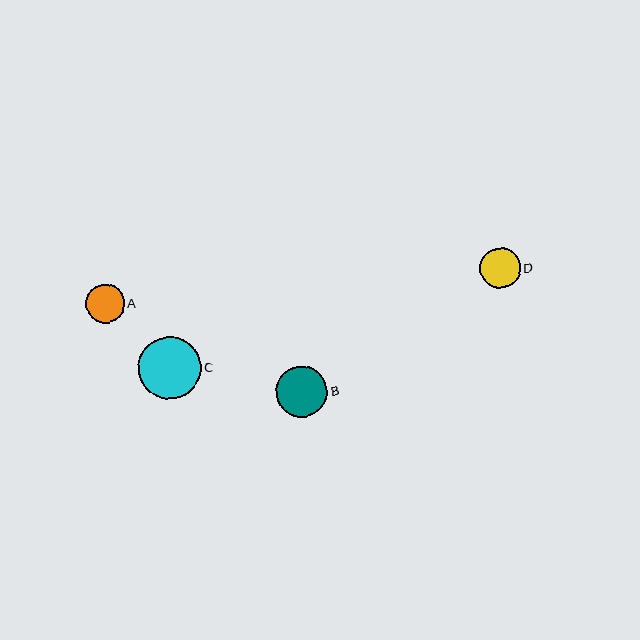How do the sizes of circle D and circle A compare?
Circle D and circle A are approximately the same size.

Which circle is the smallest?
Circle A is the smallest with a size of approximately 38 pixels.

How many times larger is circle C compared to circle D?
Circle C is approximately 1.5 times the size of circle D.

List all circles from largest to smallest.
From largest to smallest: C, B, D, A.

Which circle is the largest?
Circle C is the largest with a size of approximately 63 pixels.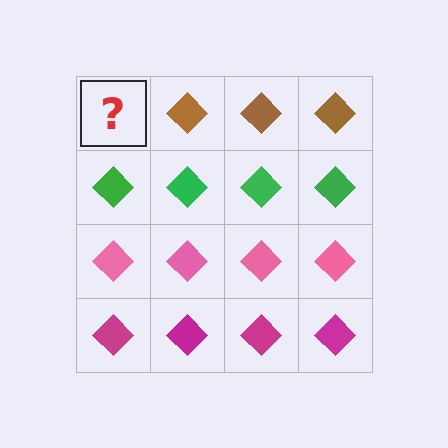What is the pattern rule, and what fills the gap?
The rule is that each row has a consistent color. The gap should be filled with a brown diamond.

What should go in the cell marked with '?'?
The missing cell should contain a brown diamond.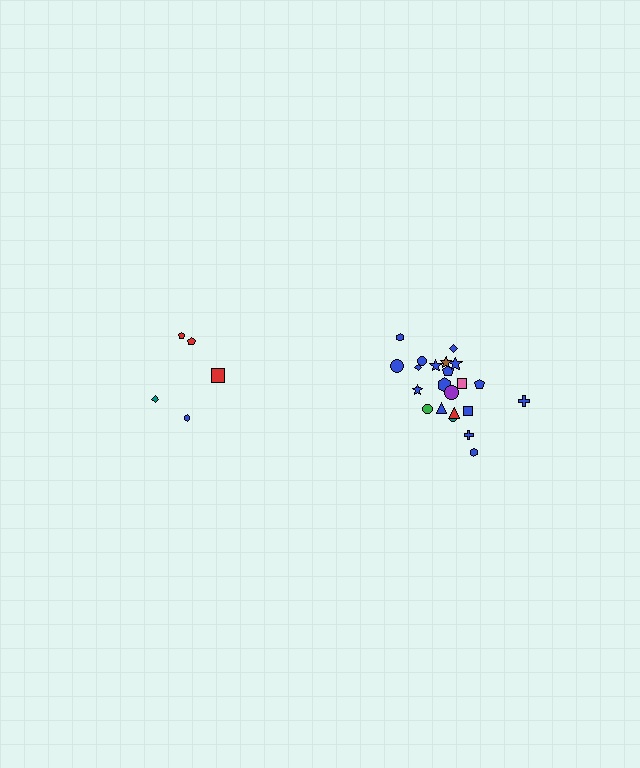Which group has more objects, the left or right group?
The right group.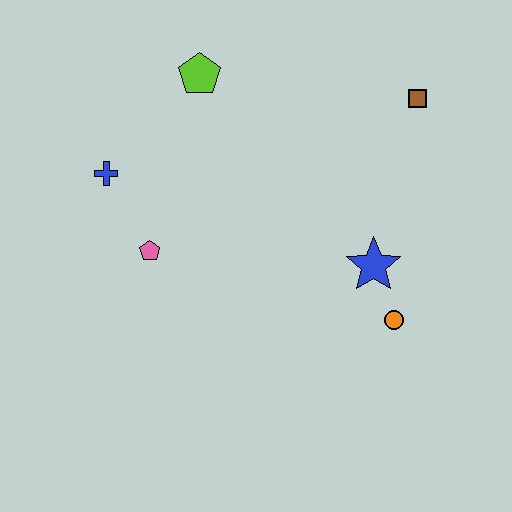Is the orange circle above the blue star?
No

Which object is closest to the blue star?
The orange circle is closest to the blue star.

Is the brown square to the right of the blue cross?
Yes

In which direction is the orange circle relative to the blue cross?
The orange circle is to the right of the blue cross.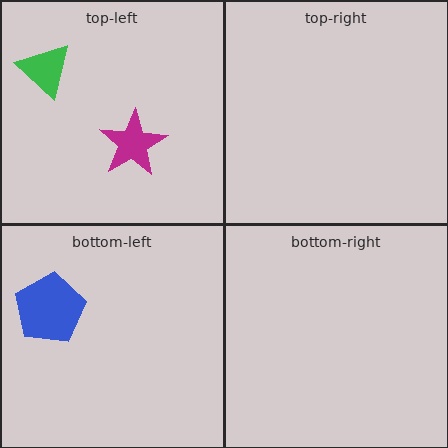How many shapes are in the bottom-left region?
1.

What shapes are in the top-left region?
The magenta star, the green triangle.